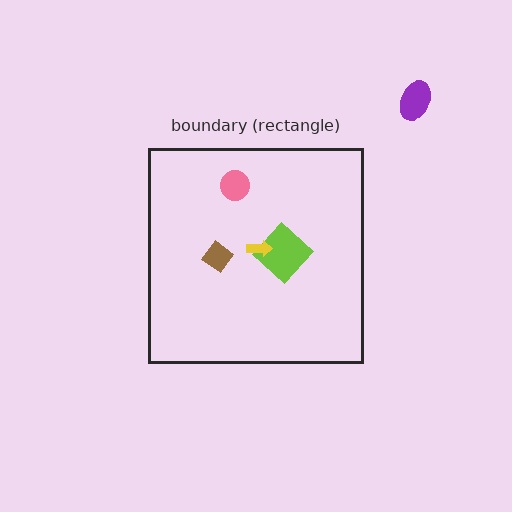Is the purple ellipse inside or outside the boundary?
Outside.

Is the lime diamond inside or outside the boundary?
Inside.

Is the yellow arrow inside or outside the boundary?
Inside.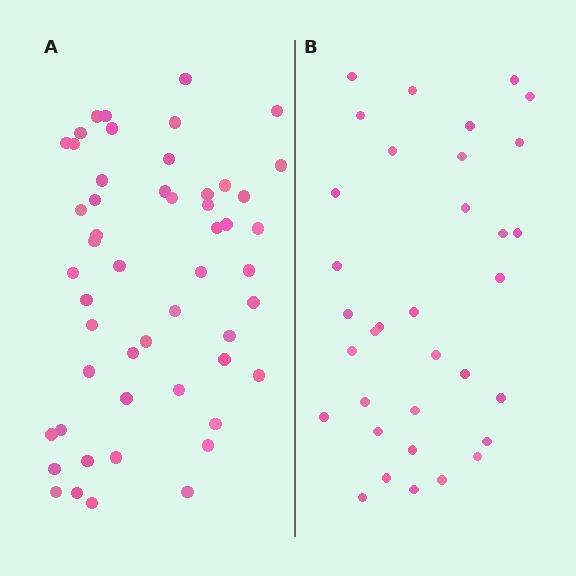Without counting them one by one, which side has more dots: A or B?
Region A (the left region) has more dots.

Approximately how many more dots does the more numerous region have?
Region A has approximately 20 more dots than region B.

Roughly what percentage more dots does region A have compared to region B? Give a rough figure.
About 55% more.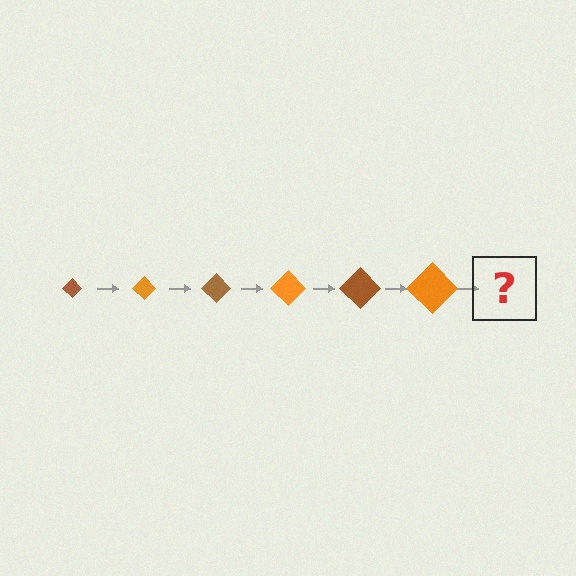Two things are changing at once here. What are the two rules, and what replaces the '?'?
The two rules are that the diamond grows larger each step and the color cycles through brown and orange. The '?' should be a brown diamond, larger than the previous one.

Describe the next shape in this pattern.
It should be a brown diamond, larger than the previous one.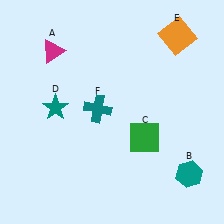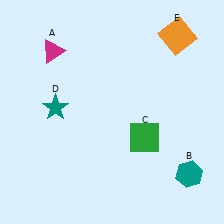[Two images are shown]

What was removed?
The teal cross (F) was removed in Image 2.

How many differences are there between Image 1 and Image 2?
There is 1 difference between the two images.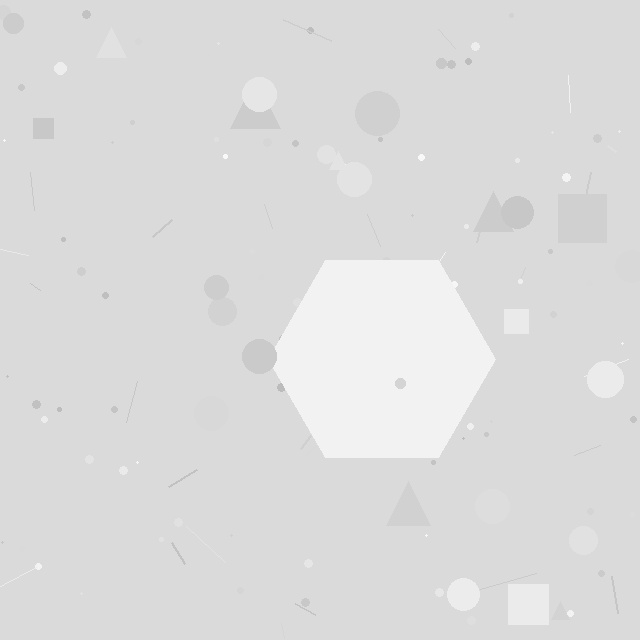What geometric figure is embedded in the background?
A hexagon is embedded in the background.